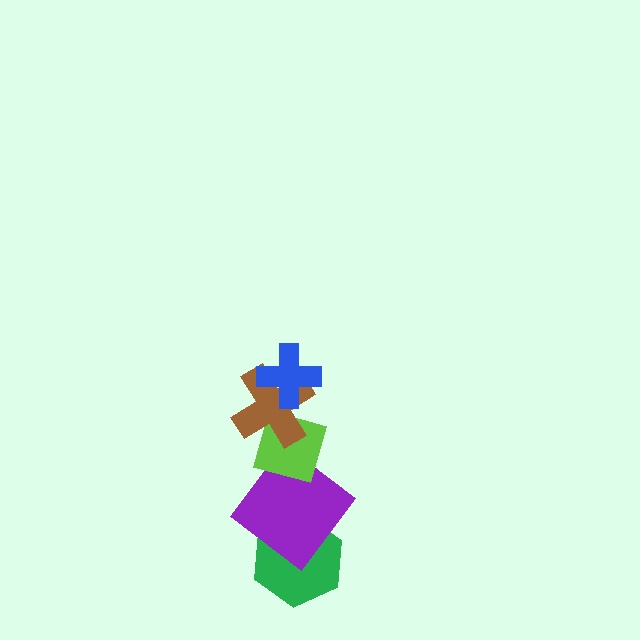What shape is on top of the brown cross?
The blue cross is on top of the brown cross.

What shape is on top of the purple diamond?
The lime diamond is on top of the purple diamond.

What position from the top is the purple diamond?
The purple diamond is 4th from the top.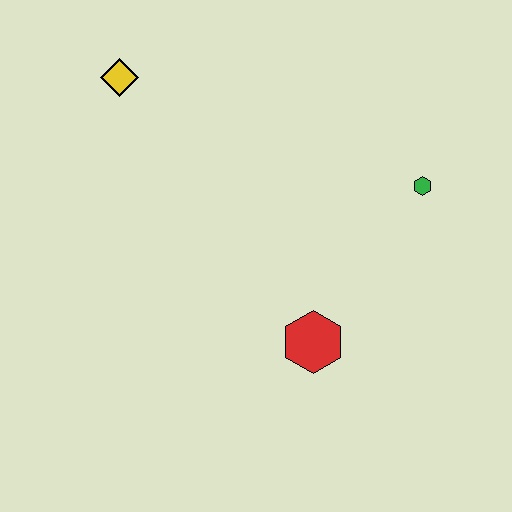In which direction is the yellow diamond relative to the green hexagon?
The yellow diamond is to the left of the green hexagon.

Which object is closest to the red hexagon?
The green hexagon is closest to the red hexagon.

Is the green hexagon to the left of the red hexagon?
No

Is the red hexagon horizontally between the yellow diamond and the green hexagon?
Yes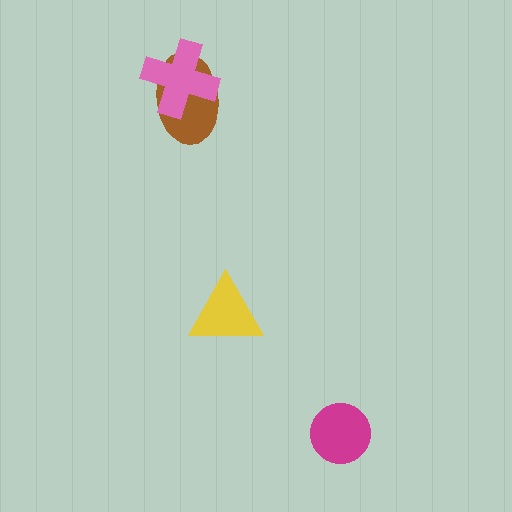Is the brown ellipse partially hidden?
Yes, it is partially covered by another shape.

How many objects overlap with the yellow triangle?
0 objects overlap with the yellow triangle.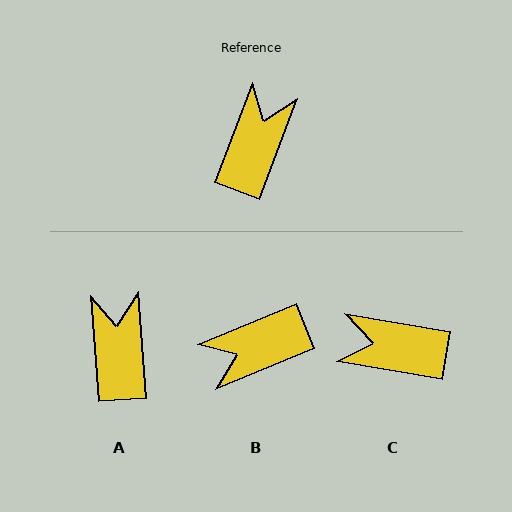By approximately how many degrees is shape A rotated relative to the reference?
Approximately 25 degrees counter-clockwise.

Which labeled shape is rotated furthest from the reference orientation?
B, about 133 degrees away.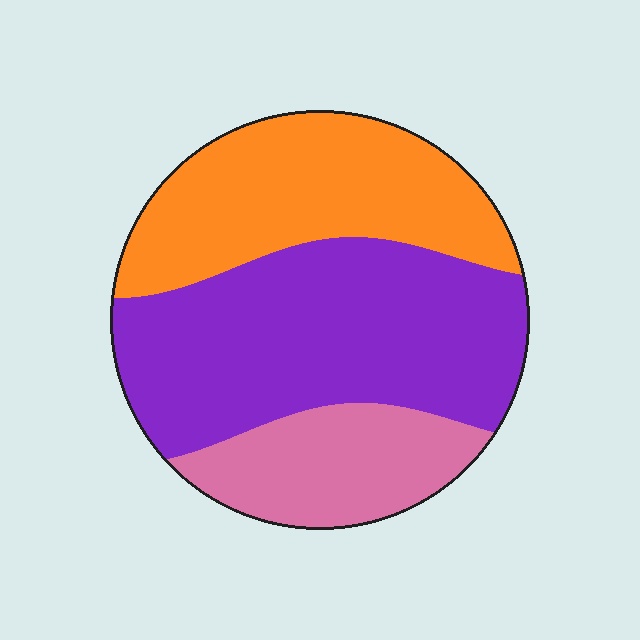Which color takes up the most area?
Purple, at roughly 50%.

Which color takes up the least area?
Pink, at roughly 20%.